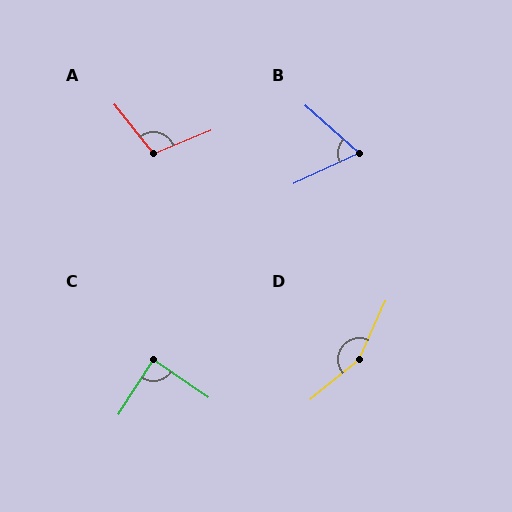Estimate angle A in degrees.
Approximately 107 degrees.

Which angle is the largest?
D, at approximately 154 degrees.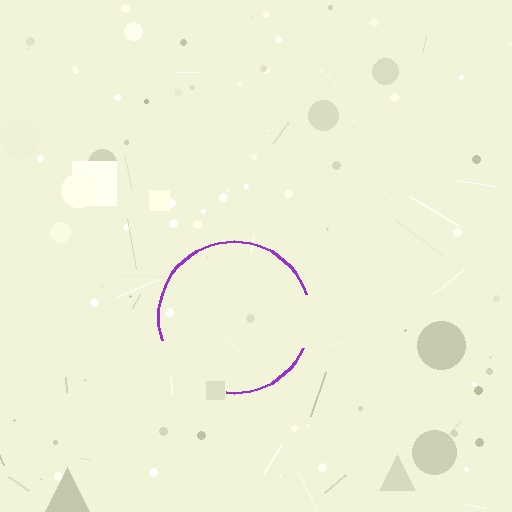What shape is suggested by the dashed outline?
The dashed outline suggests a circle.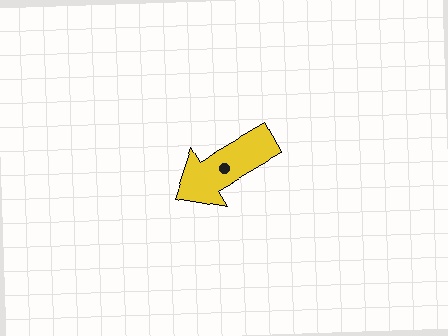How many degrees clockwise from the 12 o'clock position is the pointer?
Approximately 240 degrees.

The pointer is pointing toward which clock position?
Roughly 8 o'clock.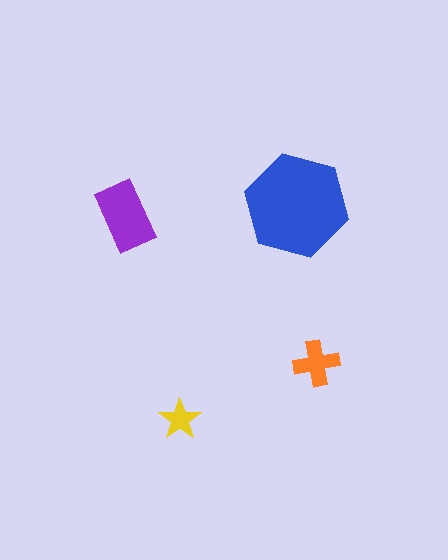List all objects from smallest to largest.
The yellow star, the orange cross, the purple rectangle, the blue hexagon.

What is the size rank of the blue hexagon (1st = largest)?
1st.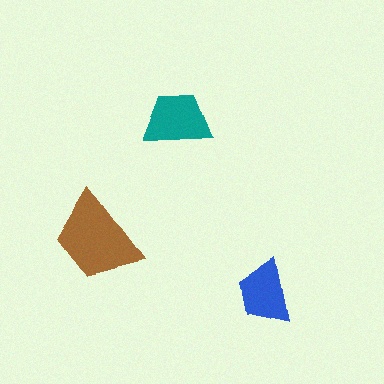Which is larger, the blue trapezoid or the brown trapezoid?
The brown one.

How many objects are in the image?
There are 3 objects in the image.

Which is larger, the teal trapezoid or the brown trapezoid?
The brown one.